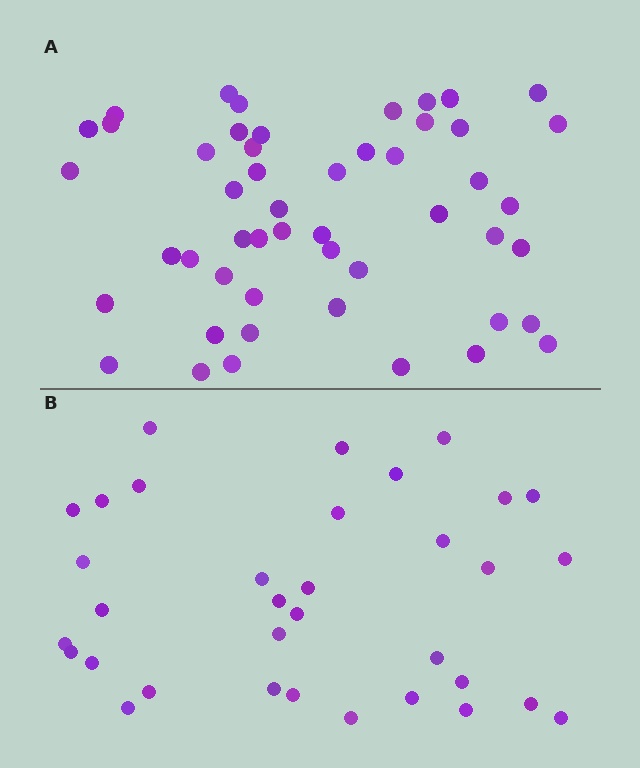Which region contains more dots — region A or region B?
Region A (the top region) has more dots.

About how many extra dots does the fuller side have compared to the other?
Region A has approximately 15 more dots than region B.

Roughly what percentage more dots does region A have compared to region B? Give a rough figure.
About 45% more.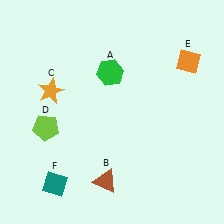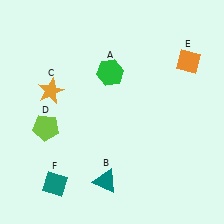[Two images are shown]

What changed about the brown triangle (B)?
In Image 1, B is brown. In Image 2, it changed to teal.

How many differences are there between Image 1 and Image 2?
There is 1 difference between the two images.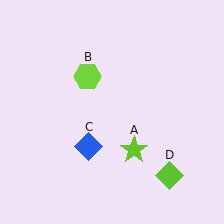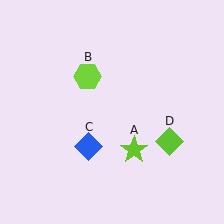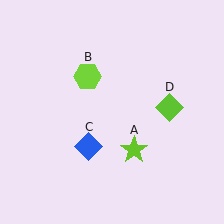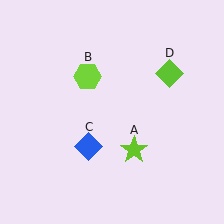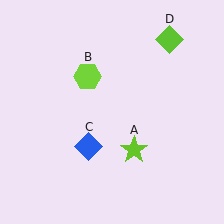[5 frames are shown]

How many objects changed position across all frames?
1 object changed position: lime diamond (object D).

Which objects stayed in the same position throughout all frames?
Lime star (object A) and lime hexagon (object B) and blue diamond (object C) remained stationary.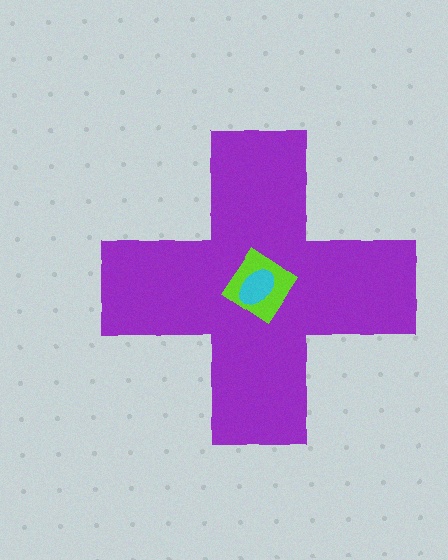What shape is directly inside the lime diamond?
The cyan ellipse.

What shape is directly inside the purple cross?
The lime diamond.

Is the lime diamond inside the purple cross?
Yes.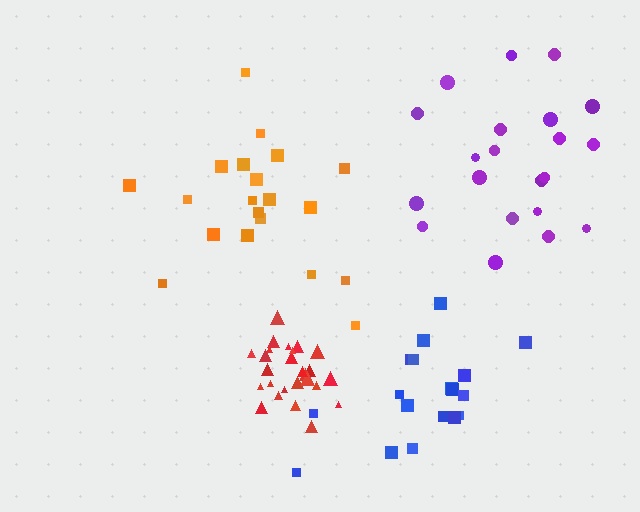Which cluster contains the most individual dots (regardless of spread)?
Red (27).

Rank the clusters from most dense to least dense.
red, blue, orange, purple.